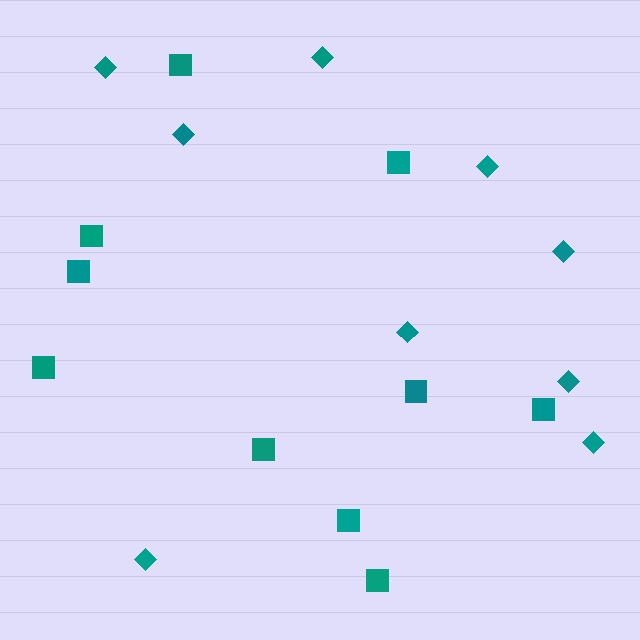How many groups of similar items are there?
There are 2 groups: one group of diamonds (9) and one group of squares (10).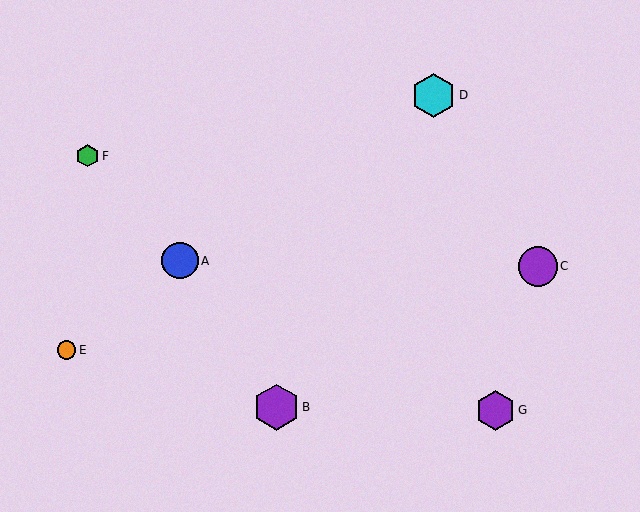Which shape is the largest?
The purple hexagon (labeled B) is the largest.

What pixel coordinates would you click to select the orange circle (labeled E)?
Click at (67, 350) to select the orange circle E.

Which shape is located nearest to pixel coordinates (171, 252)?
The blue circle (labeled A) at (180, 261) is nearest to that location.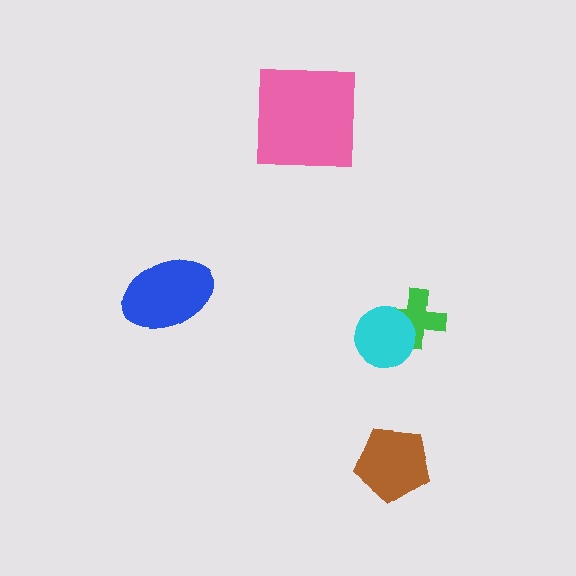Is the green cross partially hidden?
Yes, it is partially covered by another shape.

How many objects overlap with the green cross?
1 object overlaps with the green cross.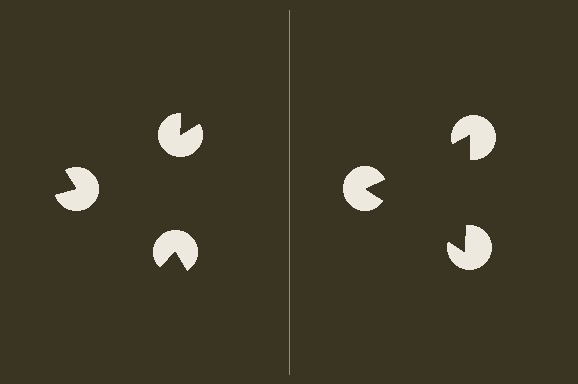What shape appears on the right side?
An illusory triangle.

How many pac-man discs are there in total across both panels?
6 — 3 on each side.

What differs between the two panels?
The pac-man discs are positioned identically on both sides; only the wedge orientations differ. On the right they align to a triangle; on the left they are misaligned.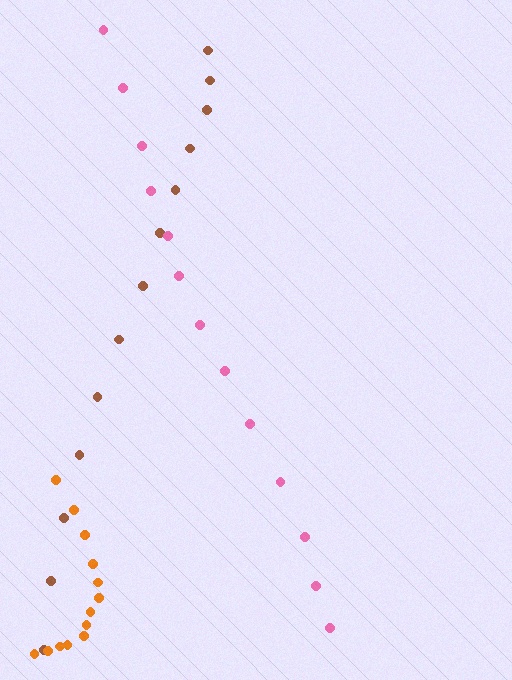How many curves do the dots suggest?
There are 3 distinct paths.